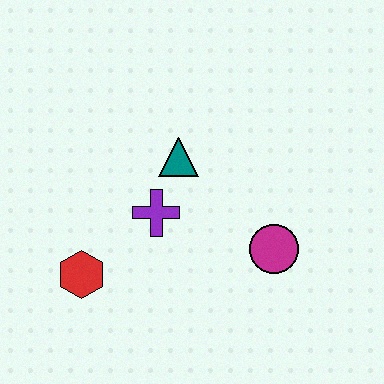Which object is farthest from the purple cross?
The magenta circle is farthest from the purple cross.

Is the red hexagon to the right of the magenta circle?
No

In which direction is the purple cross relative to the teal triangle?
The purple cross is below the teal triangle.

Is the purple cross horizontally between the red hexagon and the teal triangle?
Yes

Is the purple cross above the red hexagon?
Yes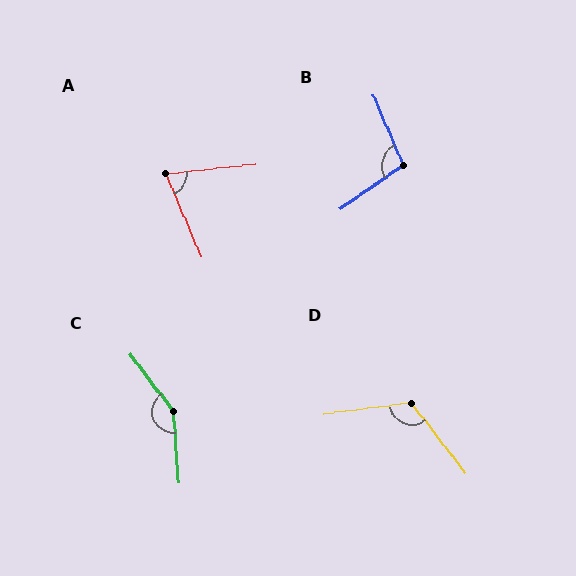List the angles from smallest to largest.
A (73°), B (102°), D (120°), C (147°).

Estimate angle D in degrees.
Approximately 120 degrees.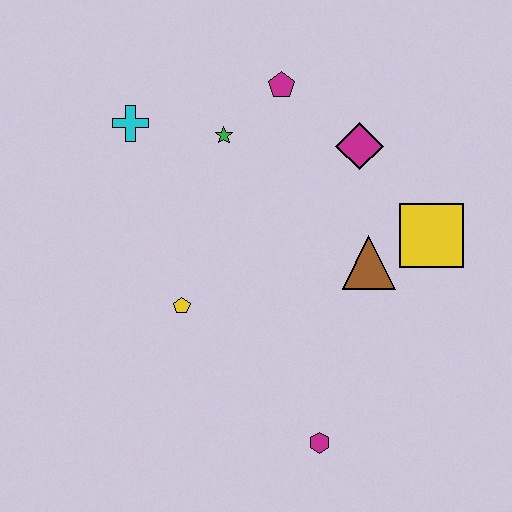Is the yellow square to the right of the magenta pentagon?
Yes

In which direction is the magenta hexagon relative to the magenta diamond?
The magenta hexagon is below the magenta diamond.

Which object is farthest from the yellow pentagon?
The yellow square is farthest from the yellow pentagon.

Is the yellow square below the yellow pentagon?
No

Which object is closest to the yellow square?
The brown triangle is closest to the yellow square.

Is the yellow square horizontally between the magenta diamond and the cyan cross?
No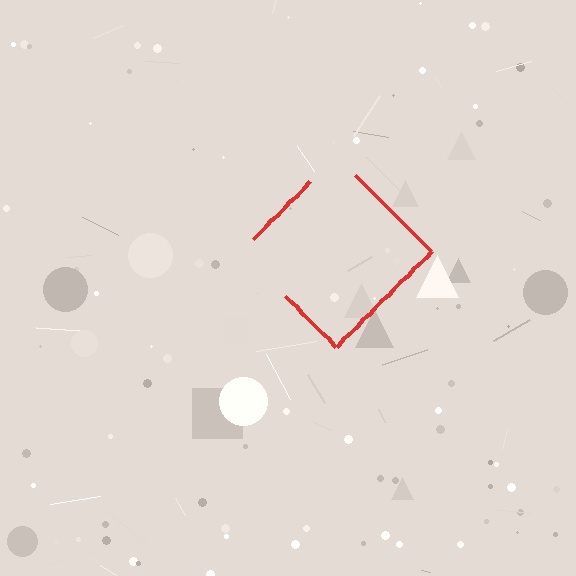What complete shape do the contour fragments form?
The contour fragments form a diamond.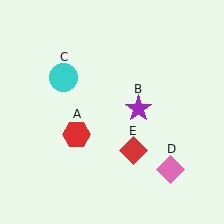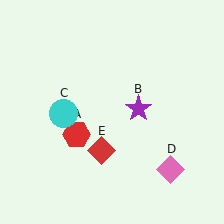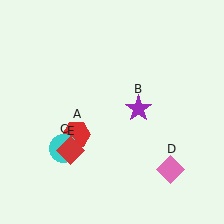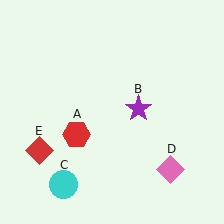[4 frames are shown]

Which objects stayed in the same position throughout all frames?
Red hexagon (object A) and purple star (object B) and pink diamond (object D) remained stationary.